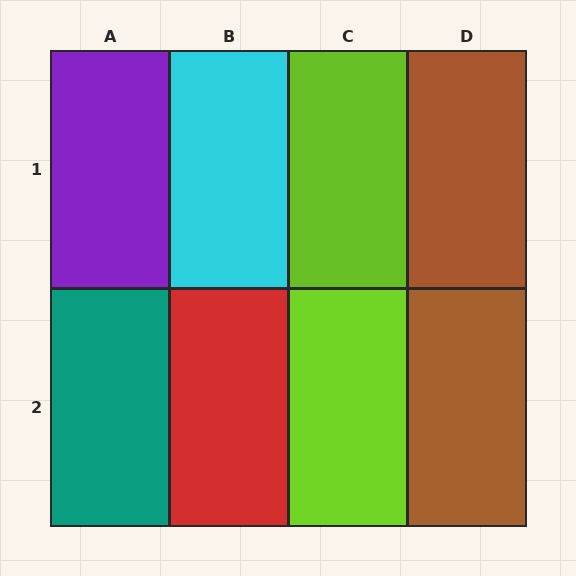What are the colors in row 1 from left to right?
Purple, cyan, lime, brown.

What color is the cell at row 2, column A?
Teal.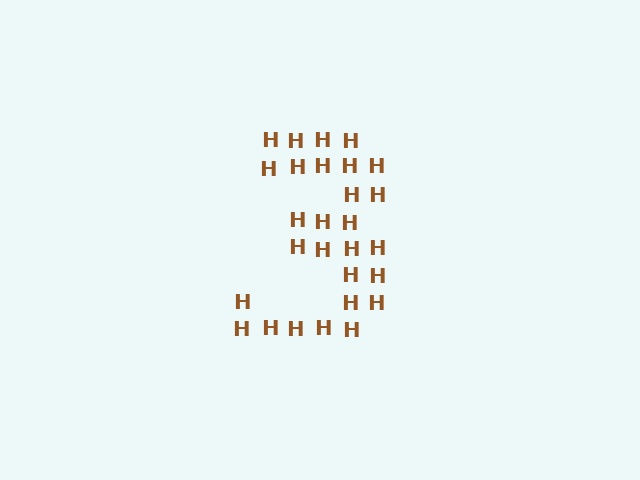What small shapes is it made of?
It is made of small letter H's.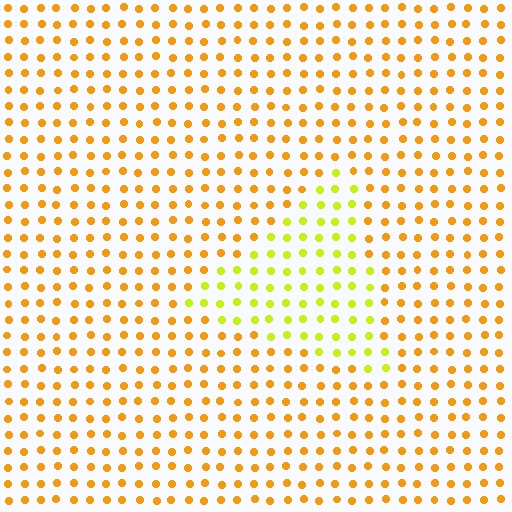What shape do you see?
I see a triangle.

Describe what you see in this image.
The image is filled with small orange elements in a uniform arrangement. A triangle-shaped region is visible where the elements are tinted to a slightly different hue, forming a subtle color boundary.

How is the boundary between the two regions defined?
The boundary is defined purely by a slight shift in hue (about 35 degrees). Spacing, size, and orientation are identical on both sides.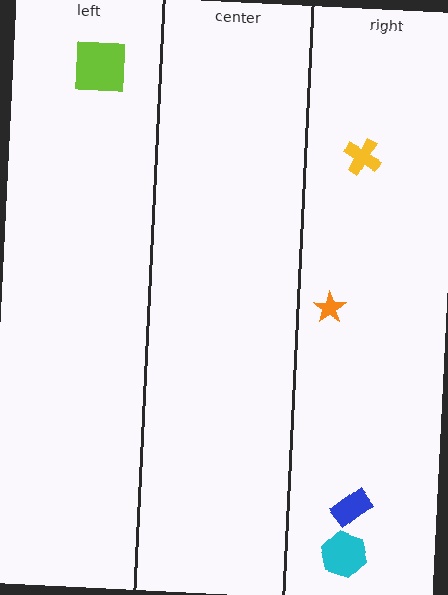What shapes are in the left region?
The lime square.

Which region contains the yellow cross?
The right region.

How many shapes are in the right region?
4.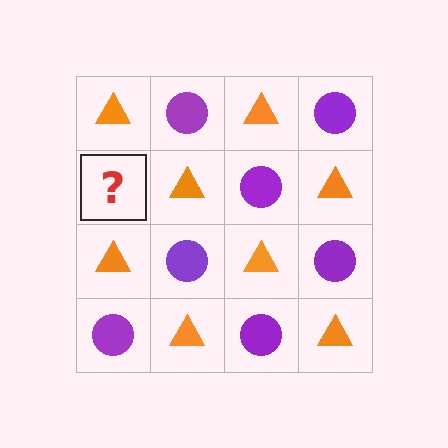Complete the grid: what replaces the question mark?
The question mark should be replaced with a purple circle.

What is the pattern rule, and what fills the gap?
The rule is that it alternates orange triangle and purple circle in a checkerboard pattern. The gap should be filled with a purple circle.